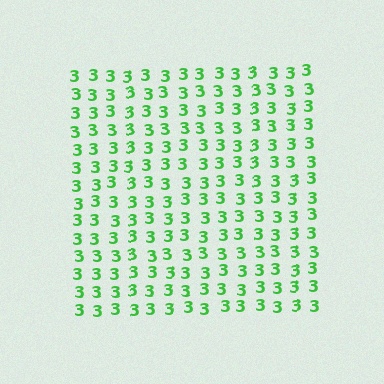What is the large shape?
The large shape is a square.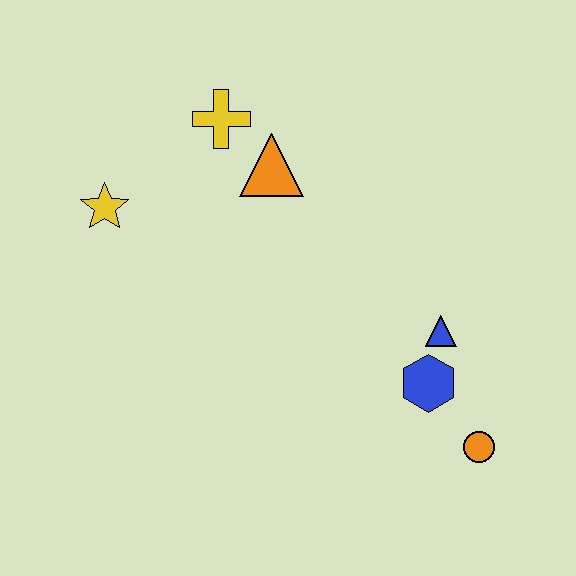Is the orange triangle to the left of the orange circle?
Yes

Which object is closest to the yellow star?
The yellow cross is closest to the yellow star.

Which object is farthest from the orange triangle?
The orange circle is farthest from the orange triangle.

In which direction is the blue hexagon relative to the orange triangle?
The blue hexagon is below the orange triangle.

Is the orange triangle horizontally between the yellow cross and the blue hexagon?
Yes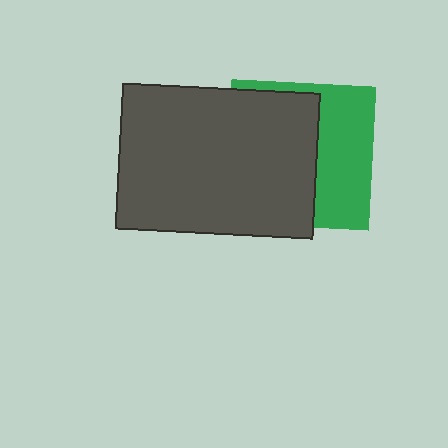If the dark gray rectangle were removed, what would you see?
You would see the complete green square.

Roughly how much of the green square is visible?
A small part of it is visible (roughly 42%).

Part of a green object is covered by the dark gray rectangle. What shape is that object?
It is a square.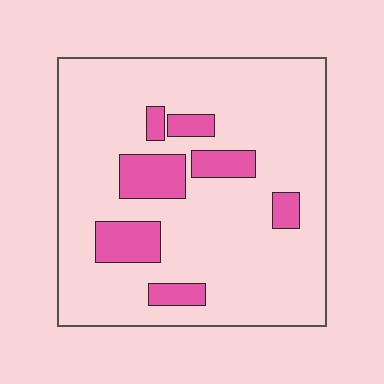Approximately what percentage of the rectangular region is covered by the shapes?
Approximately 15%.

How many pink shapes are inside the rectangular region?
7.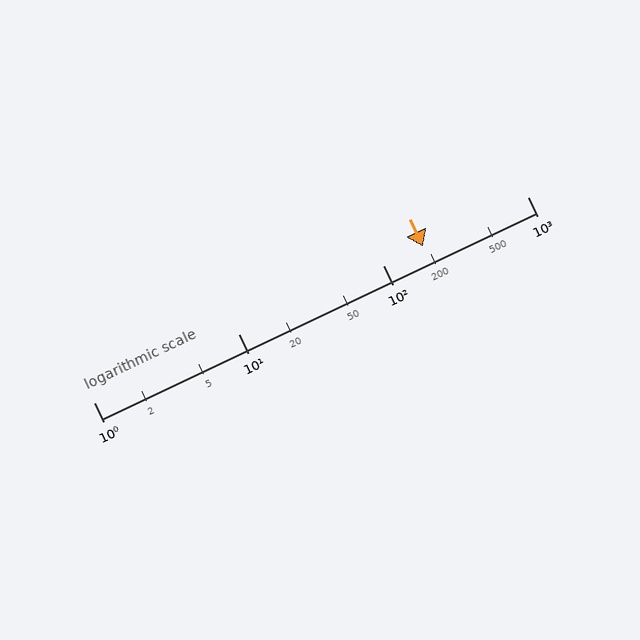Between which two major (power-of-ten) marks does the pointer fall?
The pointer is between 100 and 1000.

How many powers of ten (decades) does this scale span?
The scale spans 3 decades, from 1 to 1000.